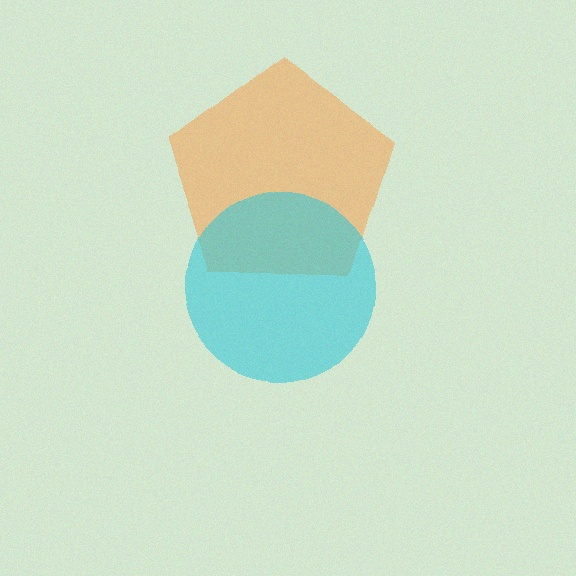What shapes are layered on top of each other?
The layered shapes are: an orange pentagon, a cyan circle.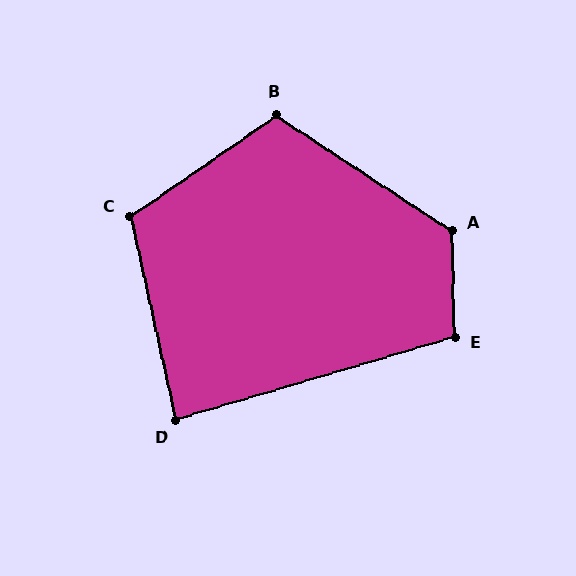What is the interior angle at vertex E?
Approximately 105 degrees (obtuse).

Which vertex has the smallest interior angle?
D, at approximately 86 degrees.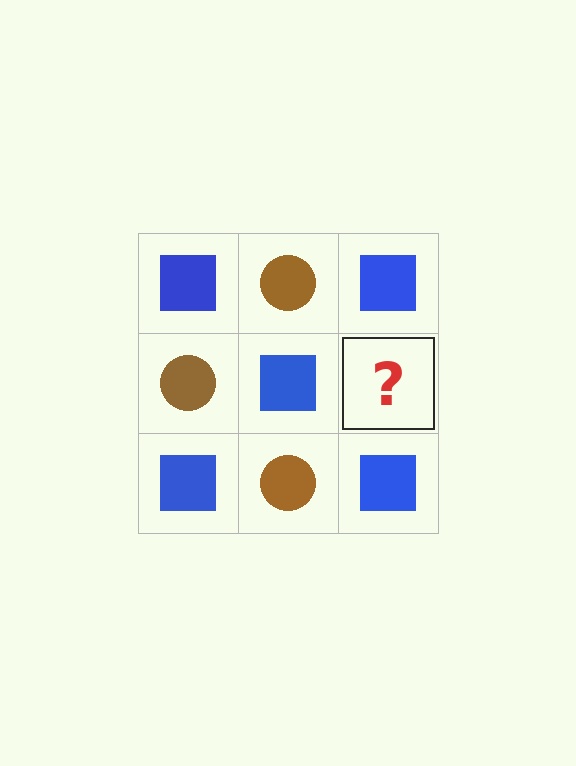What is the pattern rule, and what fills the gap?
The rule is that it alternates blue square and brown circle in a checkerboard pattern. The gap should be filled with a brown circle.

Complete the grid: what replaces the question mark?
The question mark should be replaced with a brown circle.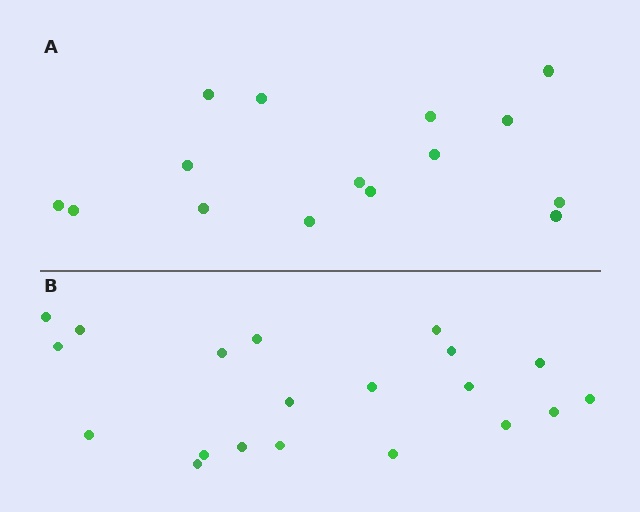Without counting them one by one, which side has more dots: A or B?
Region B (the bottom region) has more dots.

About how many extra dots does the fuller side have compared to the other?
Region B has about 5 more dots than region A.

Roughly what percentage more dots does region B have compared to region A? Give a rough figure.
About 35% more.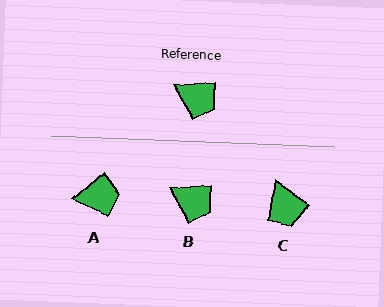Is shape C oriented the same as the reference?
No, it is off by about 39 degrees.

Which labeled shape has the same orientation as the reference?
B.